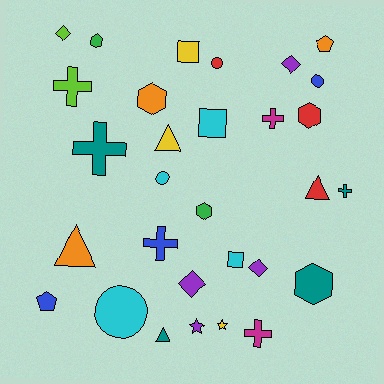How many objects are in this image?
There are 30 objects.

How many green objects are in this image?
There are 2 green objects.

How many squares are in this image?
There are 3 squares.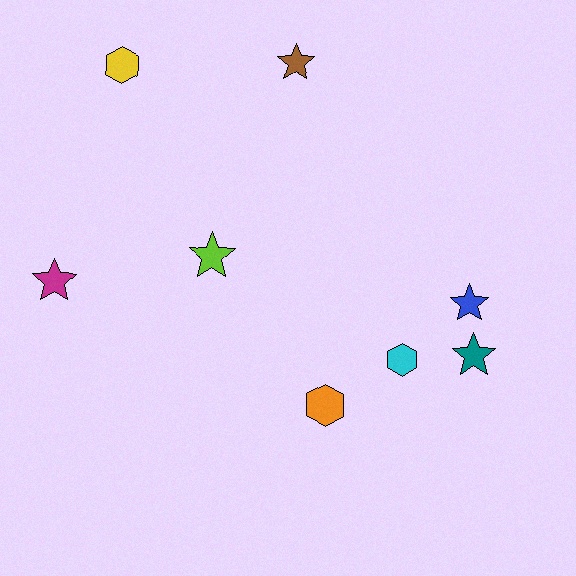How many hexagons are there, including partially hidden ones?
There are 3 hexagons.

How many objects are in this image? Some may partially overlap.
There are 8 objects.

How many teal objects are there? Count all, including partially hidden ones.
There is 1 teal object.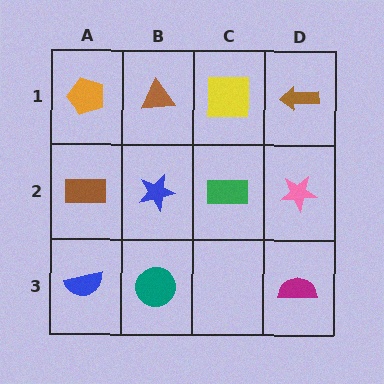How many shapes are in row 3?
3 shapes.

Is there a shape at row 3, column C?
No, that cell is empty.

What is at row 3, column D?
A magenta semicircle.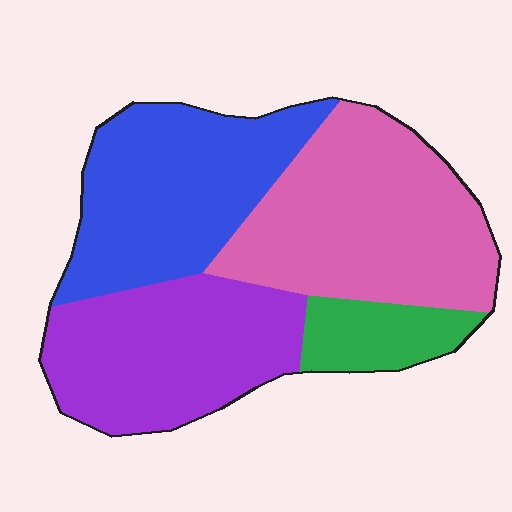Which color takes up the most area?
Pink, at roughly 35%.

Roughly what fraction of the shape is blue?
Blue takes up about one quarter (1/4) of the shape.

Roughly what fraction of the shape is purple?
Purple takes up between a sixth and a third of the shape.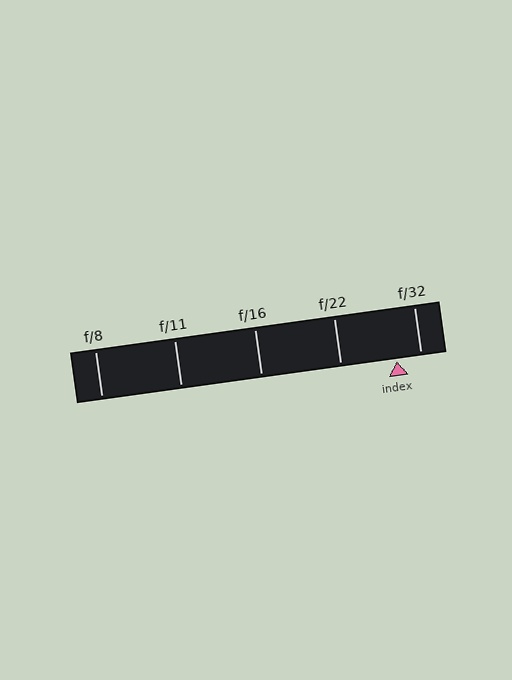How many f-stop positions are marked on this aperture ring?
There are 5 f-stop positions marked.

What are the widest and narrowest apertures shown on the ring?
The widest aperture shown is f/8 and the narrowest is f/32.